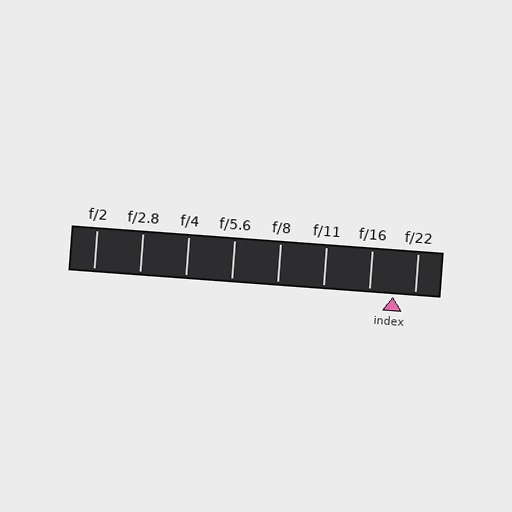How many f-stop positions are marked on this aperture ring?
There are 8 f-stop positions marked.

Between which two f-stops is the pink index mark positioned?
The index mark is between f/16 and f/22.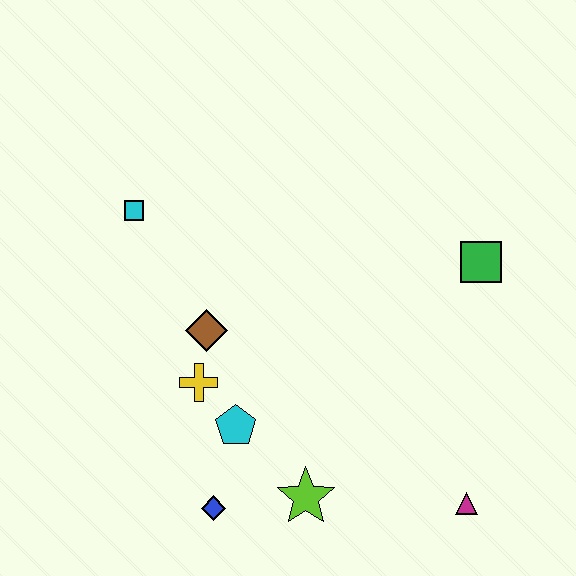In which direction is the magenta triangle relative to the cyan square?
The magenta triangle is to the right of the cyan square.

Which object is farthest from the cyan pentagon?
The green square is farthest from the cyan pentagon.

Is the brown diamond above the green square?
No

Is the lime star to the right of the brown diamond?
Yes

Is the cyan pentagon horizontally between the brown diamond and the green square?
Yes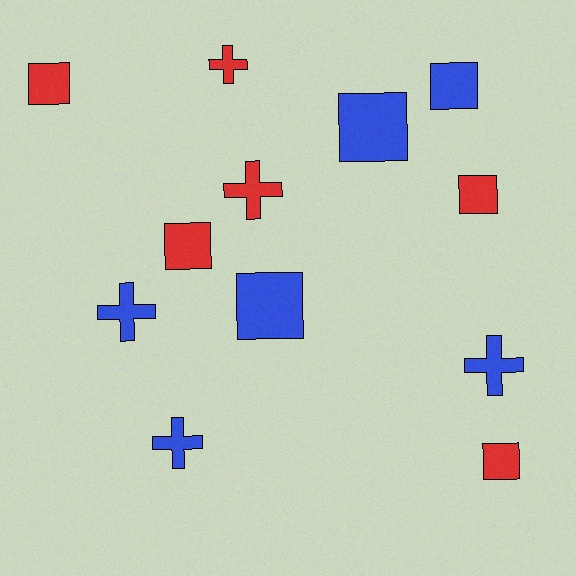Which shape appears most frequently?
Square, with 7 objects.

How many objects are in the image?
There are 12 objects.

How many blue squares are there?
There are 3 blue squares.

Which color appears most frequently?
Red, with 6 objects.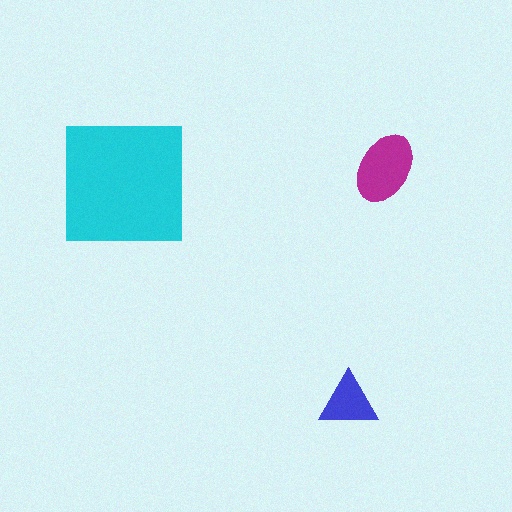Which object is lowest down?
The blue triangle is bottommost.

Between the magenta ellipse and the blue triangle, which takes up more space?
The magenta ellipse.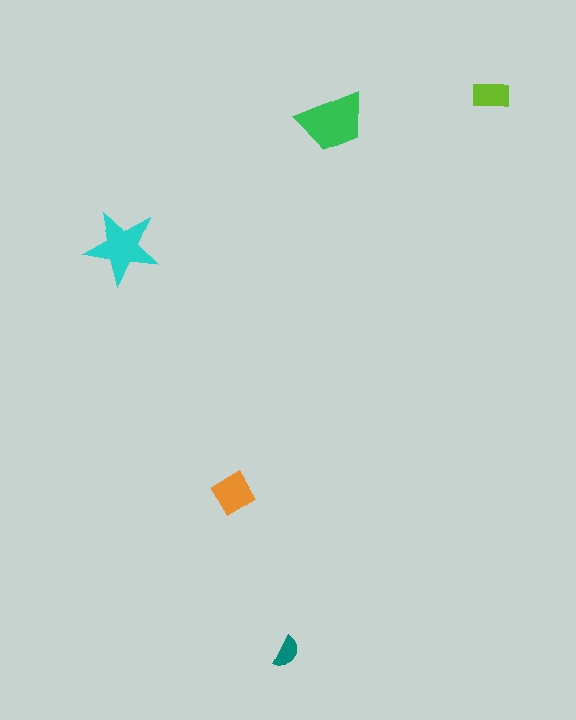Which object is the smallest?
The teal semicircle.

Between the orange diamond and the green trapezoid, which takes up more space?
The green trapezoid.